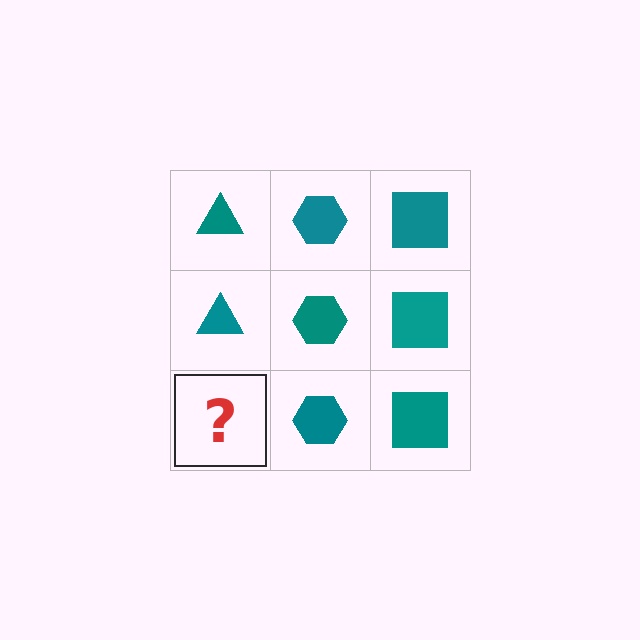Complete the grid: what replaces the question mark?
The question mark should be replaced with a teal triangle.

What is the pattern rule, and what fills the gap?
The rule is that each column has a consistent shape. The gap should be filled with a teal triangle.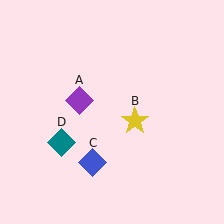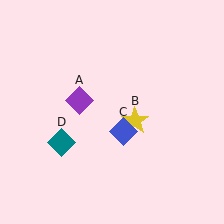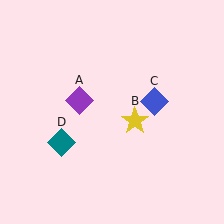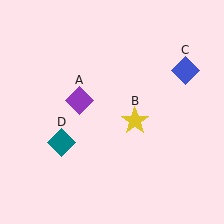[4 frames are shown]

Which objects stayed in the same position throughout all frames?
Purple diamond (object A) and yellow star (object B) and teal diamond (object D) remained stationary.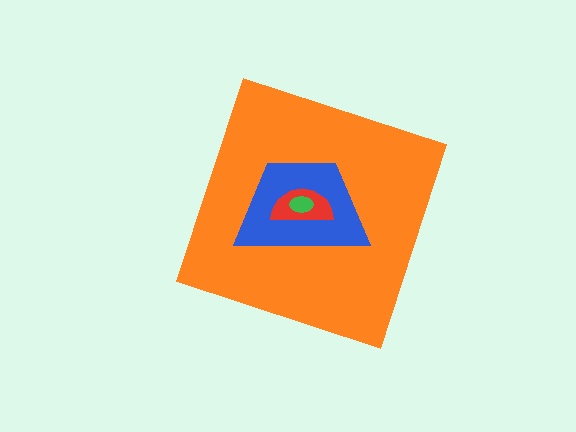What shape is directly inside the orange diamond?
The blue trapezoid.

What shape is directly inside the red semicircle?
The green ellipse.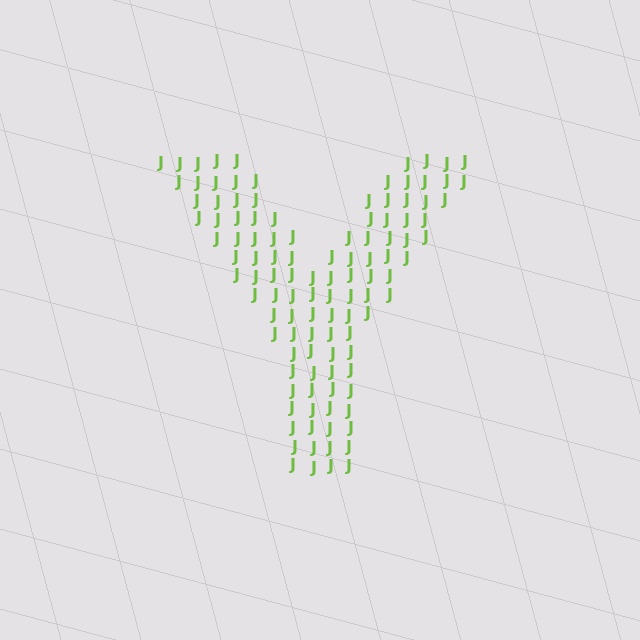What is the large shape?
The large shape is the letter Y.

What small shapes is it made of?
It is made of small letter J's.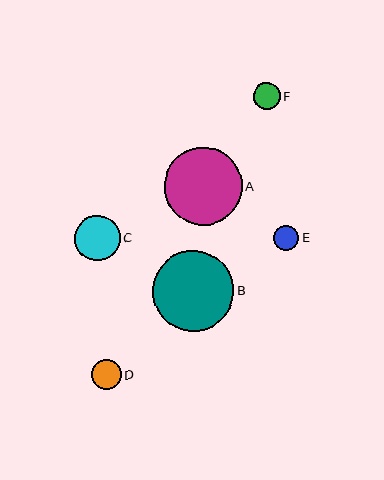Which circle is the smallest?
Circle E is the smallest with a size of approximately 25 pixels.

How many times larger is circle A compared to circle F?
Circle A is approximately 2.9 times the size of circle F.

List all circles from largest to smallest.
From largest to smallest: B, A, C, D, F, E.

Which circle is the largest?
Circle B is the largest with a size of approximately 81 pixels.